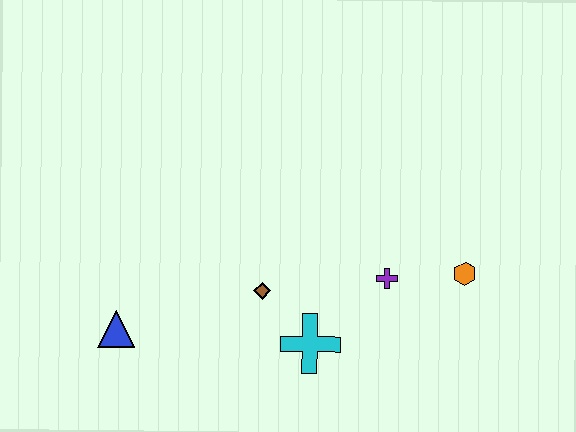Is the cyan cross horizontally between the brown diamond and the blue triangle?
No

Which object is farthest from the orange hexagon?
The blue triangle is farthest from the orange hexagon.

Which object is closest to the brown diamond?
The cyan cross is closest to the brown diamond.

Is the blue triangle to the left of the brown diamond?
Yes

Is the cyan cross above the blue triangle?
No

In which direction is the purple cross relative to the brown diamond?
The purple cross is to the right of the brown diamond.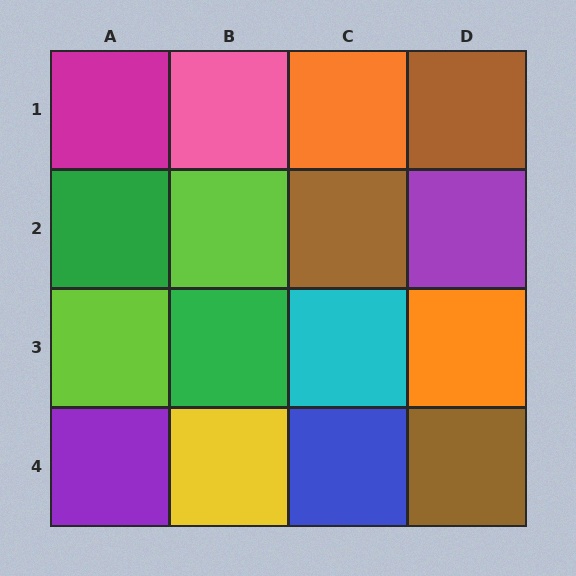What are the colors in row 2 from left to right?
Green, lime, brown, purple.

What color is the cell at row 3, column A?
Lime.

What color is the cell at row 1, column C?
Orange.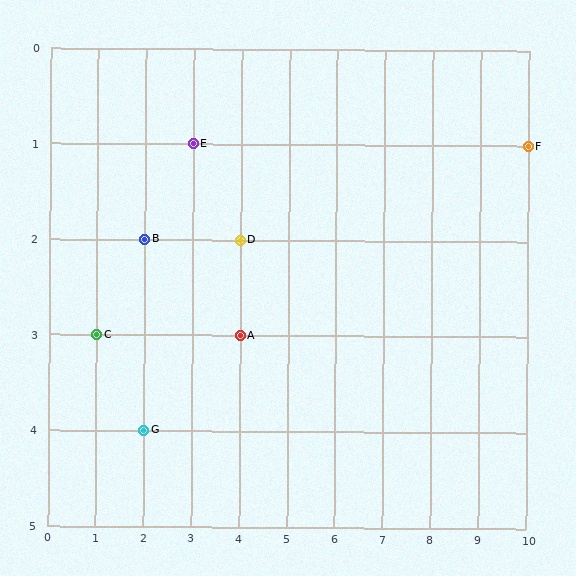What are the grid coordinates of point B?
Point B is at grid coordinates (2, 2).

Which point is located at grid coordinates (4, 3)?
Point A is at (4, 3).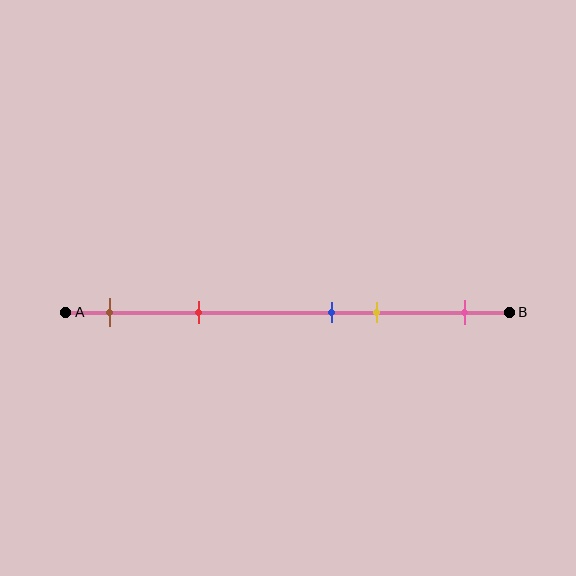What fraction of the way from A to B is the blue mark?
The blue mark is approximately 60% (0.6) of the way from A to B.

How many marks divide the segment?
There are 5 marks dividing the segment.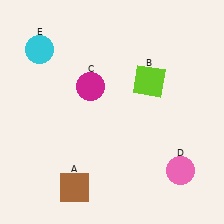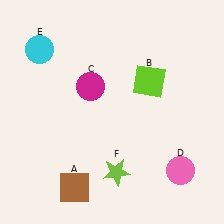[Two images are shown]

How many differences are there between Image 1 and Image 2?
There is 1 difference between the two images.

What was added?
A lime star (F) was added in Image 2.